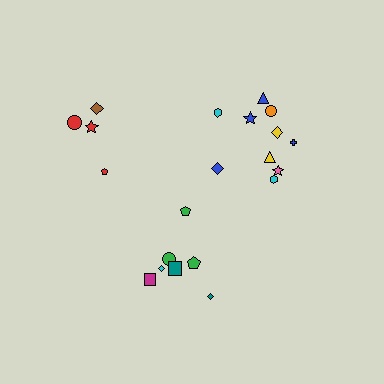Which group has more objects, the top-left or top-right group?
The top-right group.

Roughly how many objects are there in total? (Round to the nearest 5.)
Roughly 20 objects in total.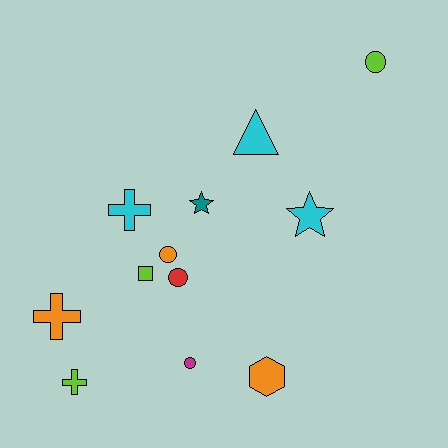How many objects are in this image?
There are 12 objects.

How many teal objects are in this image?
There is 1 teal object.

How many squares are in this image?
There is 1 square.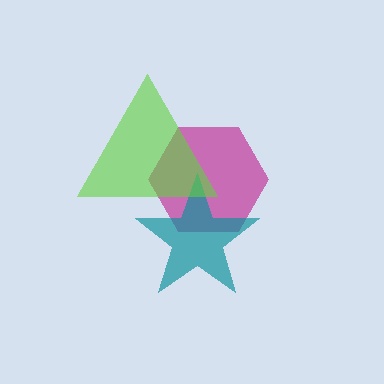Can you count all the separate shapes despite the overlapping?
Yes, there are 3 separate shapes.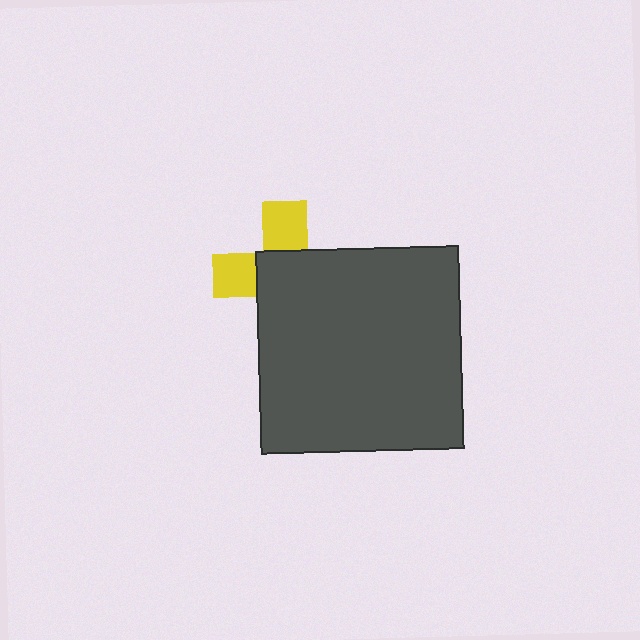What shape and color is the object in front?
The object in front is a dark gray square.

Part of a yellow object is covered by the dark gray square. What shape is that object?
It is a cross.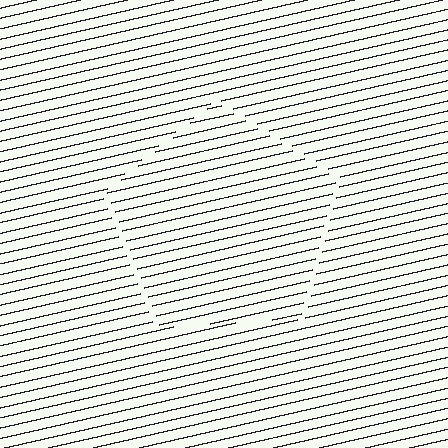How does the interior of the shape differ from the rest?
The interior of the shape contains the same grating, shifted by half a period — the contour is defined by the phase discontinuity where line-ends from the inner and outer gratings abut.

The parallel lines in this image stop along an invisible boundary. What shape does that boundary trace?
An illusory pentagon. The interior of the shape contains the same grating, shifted by half a period — the contour is defined by the phase discontinuity where line-ends from the inner and outer gratings abut.